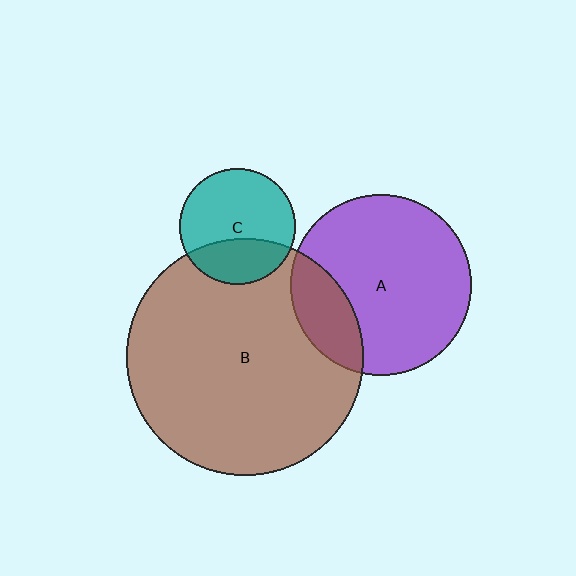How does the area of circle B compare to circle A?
Approximately 1.7 times.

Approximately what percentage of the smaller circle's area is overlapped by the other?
Approximately 30%.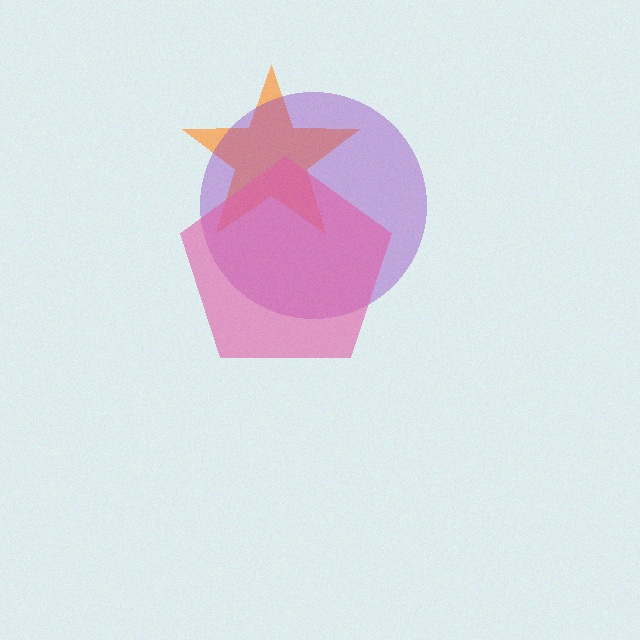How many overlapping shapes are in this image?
There are 3 overlapping shapes in the image.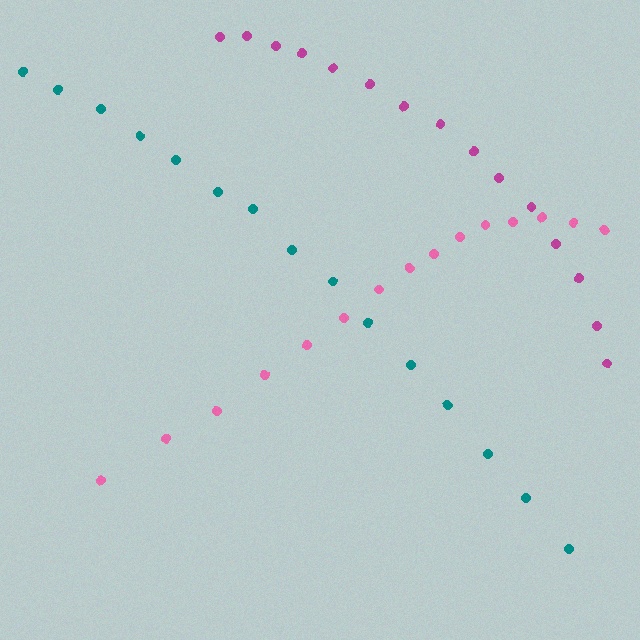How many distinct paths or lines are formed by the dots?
There are 3 distinct paths.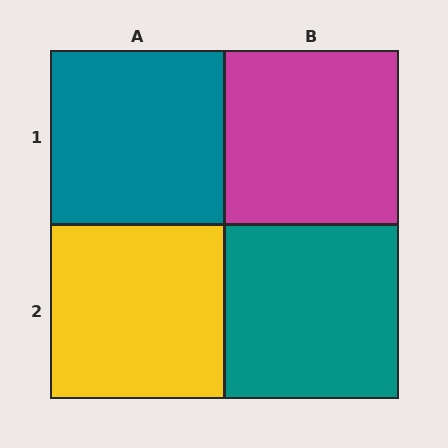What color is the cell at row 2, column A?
Yellow.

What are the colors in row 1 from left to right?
Teal, magenta.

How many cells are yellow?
1 cell is yellow.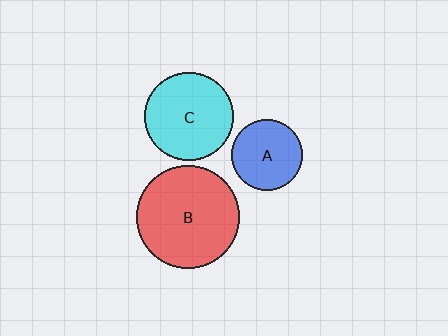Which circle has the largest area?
Circle B (red).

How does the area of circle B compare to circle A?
Approximately 2.1 times.